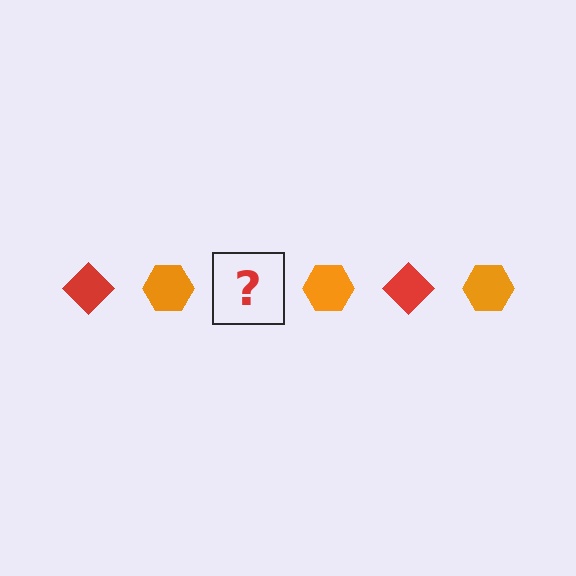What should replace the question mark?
The question mark should be replaced with a red diamond.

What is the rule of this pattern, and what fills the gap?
The rule is that the pattern alternates between red diamond and orange hexagon. The gap should be filled with a red diamond.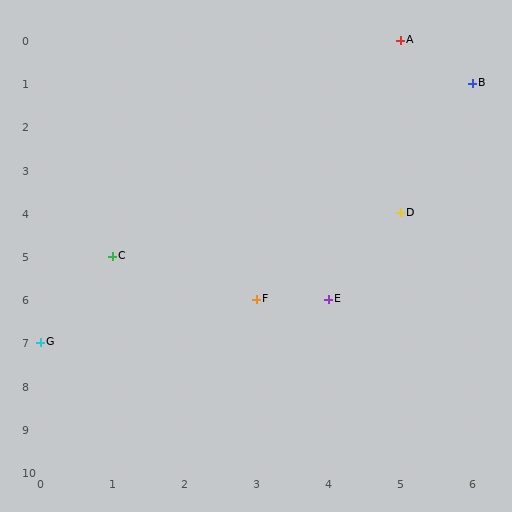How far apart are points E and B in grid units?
Points E and B are 2 columns and 5 rows apart (about 5.4 grid units diagonally).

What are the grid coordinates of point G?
Point G is at grid coordinates (0, 7).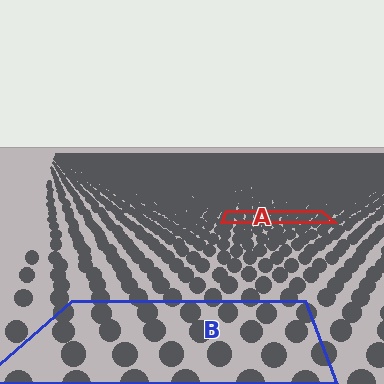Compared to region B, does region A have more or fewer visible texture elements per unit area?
Region A has more texture elements per unit area — they are packed more densely because it is farther away.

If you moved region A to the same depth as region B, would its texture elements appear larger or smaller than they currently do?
They would appear larger. At a closer depth, the same texture elements are projected at a bigger on-screen size.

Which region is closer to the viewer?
Region B is closer. The texture elements there are larger and more spread out.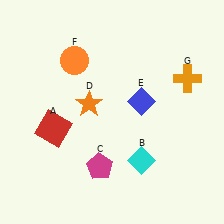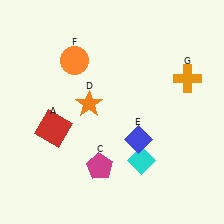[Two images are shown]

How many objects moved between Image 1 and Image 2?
1 object moved between the two images.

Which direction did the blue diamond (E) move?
The blue diamond (E) moved down.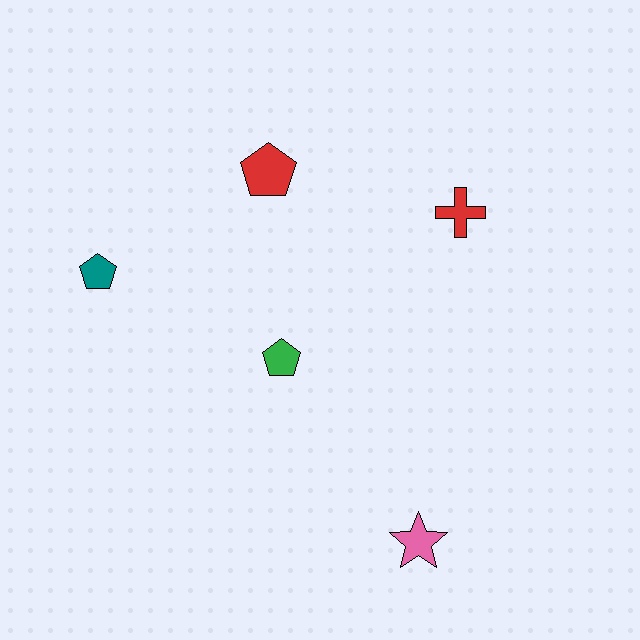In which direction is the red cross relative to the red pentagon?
The red cross is to the right of the red pentagon.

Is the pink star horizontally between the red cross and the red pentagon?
Yes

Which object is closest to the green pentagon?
The red pentagon is closest to the green pentagon.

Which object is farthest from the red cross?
The teal pentagon is farthest from the red cross.